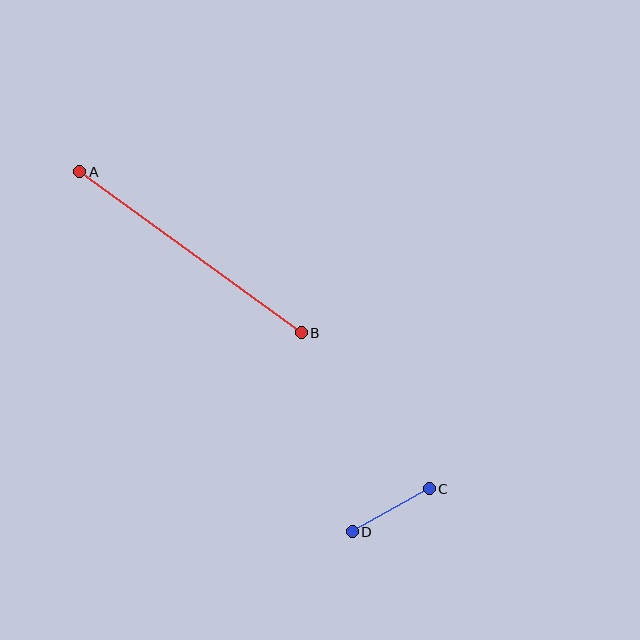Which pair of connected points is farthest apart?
Points A and B are farthest apart.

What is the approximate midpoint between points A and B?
The midpoint is at approximately (191, 252) pixels.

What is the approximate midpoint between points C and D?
The midpoint is at approximately (391, 510) pixels.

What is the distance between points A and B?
The distance is approximately 274 pixels.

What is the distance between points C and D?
The distance is approximately 88 pixels.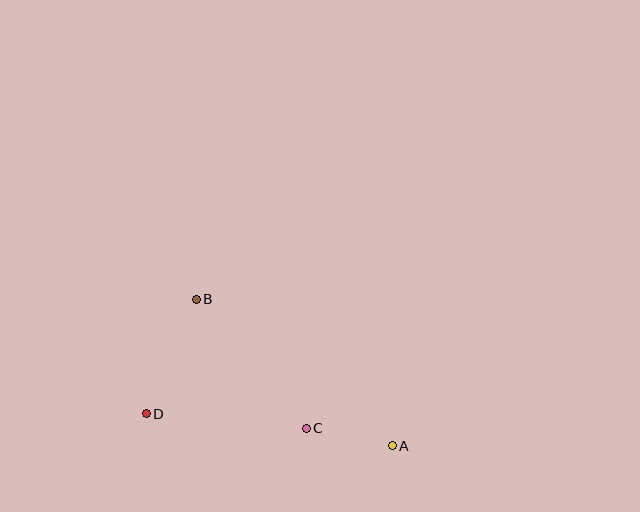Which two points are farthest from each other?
Points A and D are farthest from each other.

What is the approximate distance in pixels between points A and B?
The distance between A and B is approximately 245 pixels.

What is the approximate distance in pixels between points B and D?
The distance between B and D is approximately 125 pixels.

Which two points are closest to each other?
Points A and C are closest to each other.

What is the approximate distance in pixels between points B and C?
The distance between B and C is approximately 170 pixels.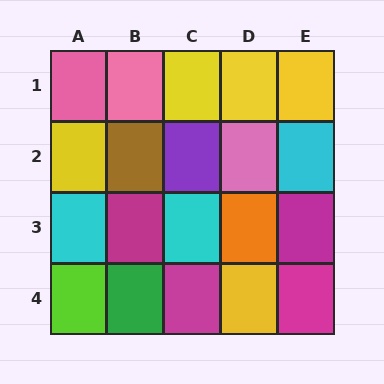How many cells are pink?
3 cells are pink.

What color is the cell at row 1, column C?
Yellow.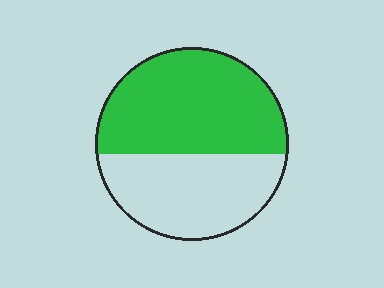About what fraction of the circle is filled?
About three fifths (3/5).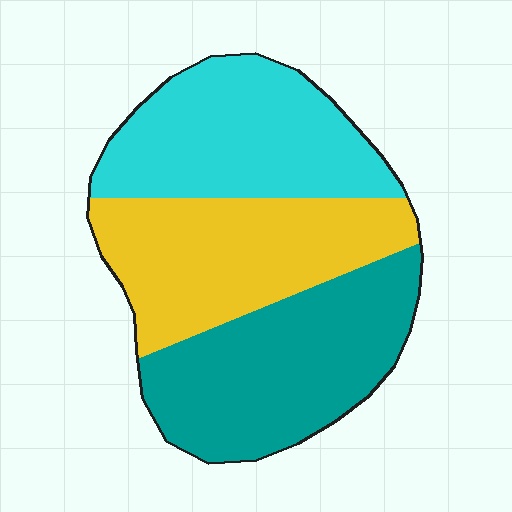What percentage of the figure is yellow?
Yellow covers about 35% of the figure.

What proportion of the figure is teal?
Teal takes up between a third and a half of the figure.